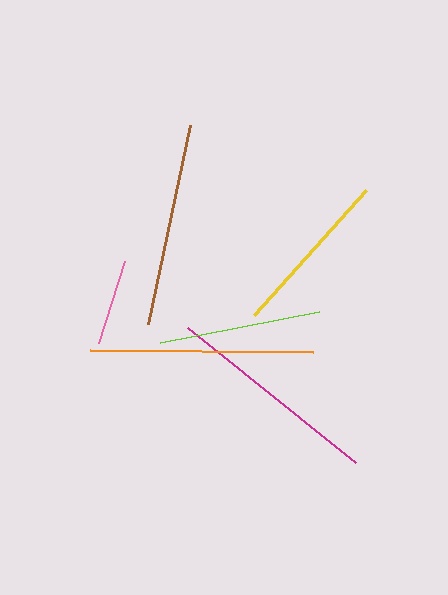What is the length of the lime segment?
The lime segment is approximately 162 pixels long.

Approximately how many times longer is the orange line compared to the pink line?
The orange line is approximately 2.6 times the length of the pink line.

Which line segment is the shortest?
The pink line is the shortest at approximately 85 pixels.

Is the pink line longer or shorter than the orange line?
The orange line is longer than the pink line.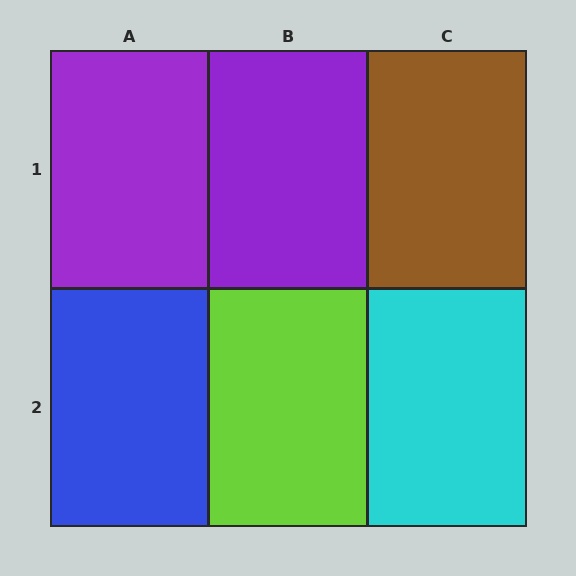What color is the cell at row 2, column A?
Blue.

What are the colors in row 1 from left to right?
Purple, purple, brown.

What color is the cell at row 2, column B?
Lime.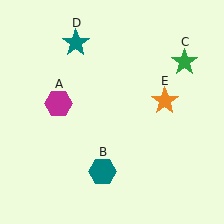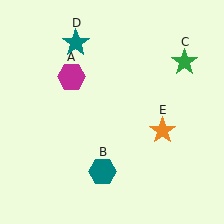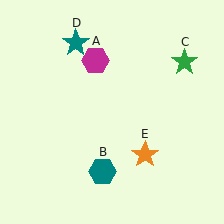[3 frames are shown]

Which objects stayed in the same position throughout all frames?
Teal hexagon (object B) and green star (object C) and teal star (object D) remained stationary.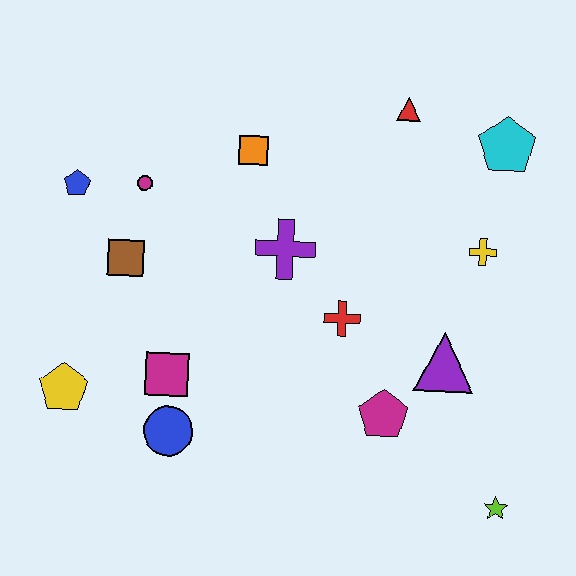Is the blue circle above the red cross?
No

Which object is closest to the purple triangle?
The magenta pentagon is closest to the purple triangle.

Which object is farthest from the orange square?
The lime star is farthest from the orange square.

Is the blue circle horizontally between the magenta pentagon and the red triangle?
No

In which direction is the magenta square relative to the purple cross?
The magenta square is below the purple cross.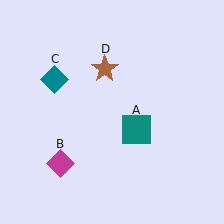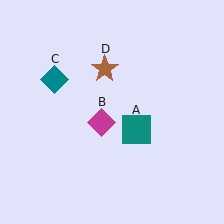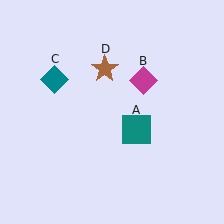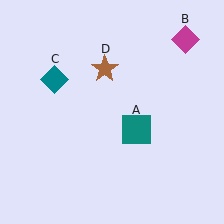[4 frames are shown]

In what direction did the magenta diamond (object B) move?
The magenta diamond (object B) moved up and to the right.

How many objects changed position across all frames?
1 object changed position: magenta diamond (object B).